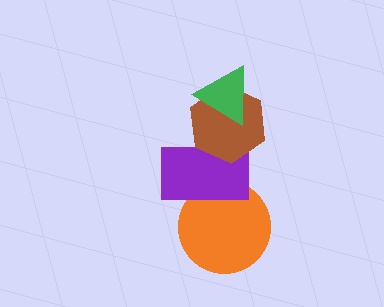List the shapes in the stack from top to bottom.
From top to bottom: the green triangle, the brown hexagon, the purple rectangle, the orange circle.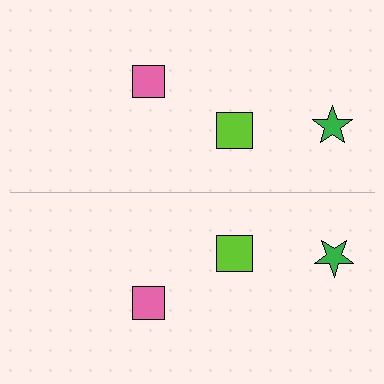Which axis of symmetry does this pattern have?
The pattern has a horizontal axis of symmetry running through the center of the image.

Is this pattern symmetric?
Yes, this pattern has bilateral (reflection) symmetry.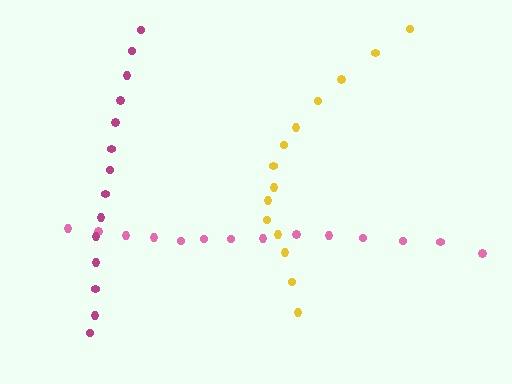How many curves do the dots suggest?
There are 3 distinct paths.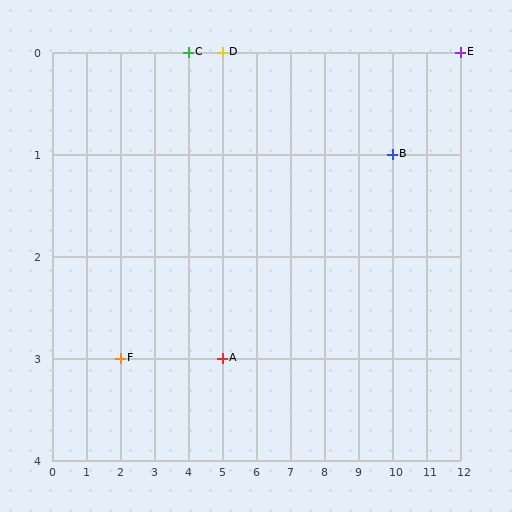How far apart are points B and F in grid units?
Points B and F are 8 columns and 2 rows apart (about 8.2 grid units diagonally).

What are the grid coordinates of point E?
Point E is at grid coordinates (12, 0).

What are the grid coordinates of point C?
Point C is at grid coordinates (4, 0).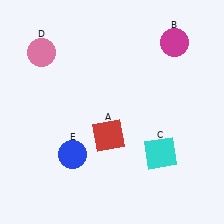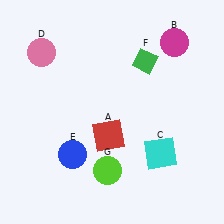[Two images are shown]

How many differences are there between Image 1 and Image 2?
There are 2 differences between the two images.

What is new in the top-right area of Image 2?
A green diamond (F) was added in the top-right area of Image 2.